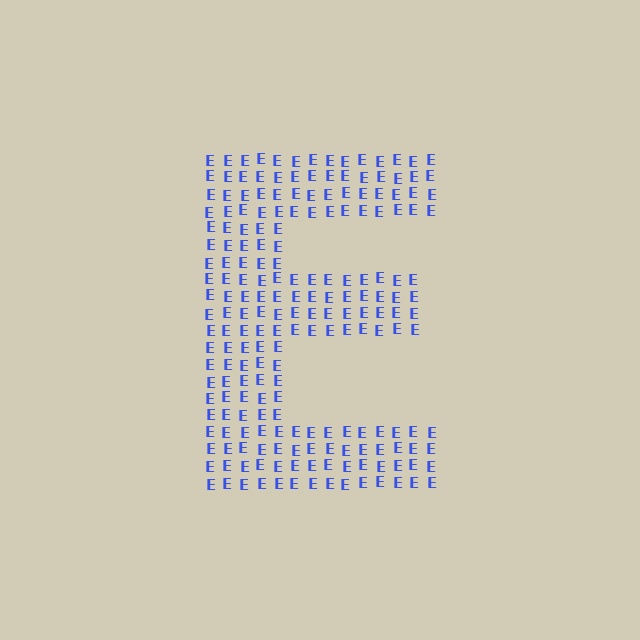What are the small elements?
The small elements are letter E's.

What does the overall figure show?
The overall figure shows the letter E.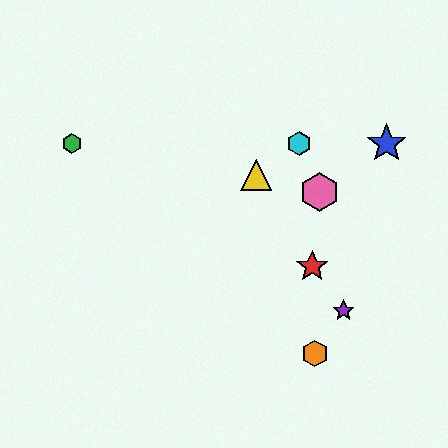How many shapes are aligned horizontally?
3 shapes (the blue star, the green hexagon, the cyan hexagon) are aligned horizontally.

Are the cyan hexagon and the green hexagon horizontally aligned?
Yes, both are at y≈143.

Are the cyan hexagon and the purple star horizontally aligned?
No, the cyan hexagon is at y≈143 and the purple star is at y≈311.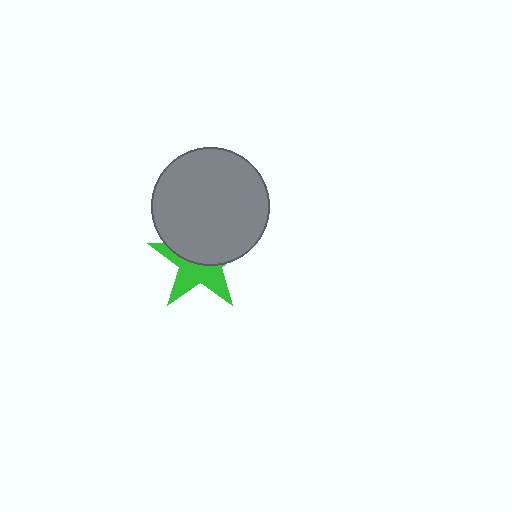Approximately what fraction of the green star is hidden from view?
Roughly 51% of the green star is hidden behind the gray circle.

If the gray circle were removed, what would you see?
You would see the complete green star.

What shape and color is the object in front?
The object in front is a gray circle.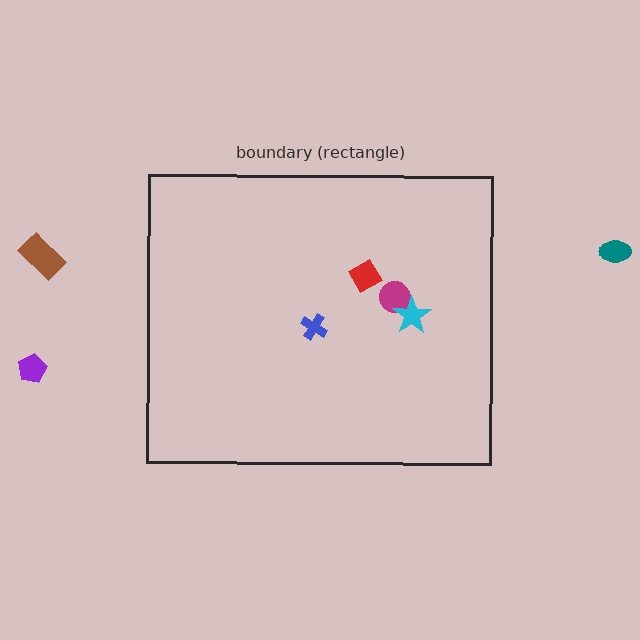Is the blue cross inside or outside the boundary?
Inside.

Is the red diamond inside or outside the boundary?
Inside.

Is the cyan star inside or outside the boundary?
Inside.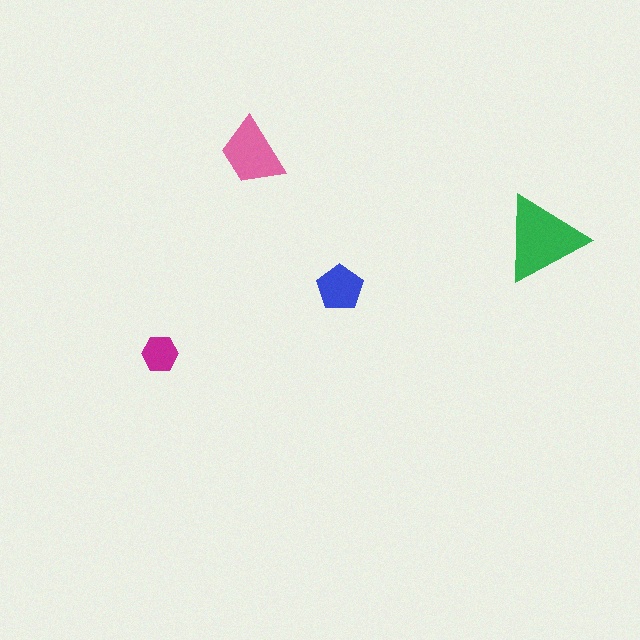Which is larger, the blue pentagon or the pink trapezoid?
The pink trapezoid.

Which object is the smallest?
The magenta hexagon.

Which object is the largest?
The green triangle.